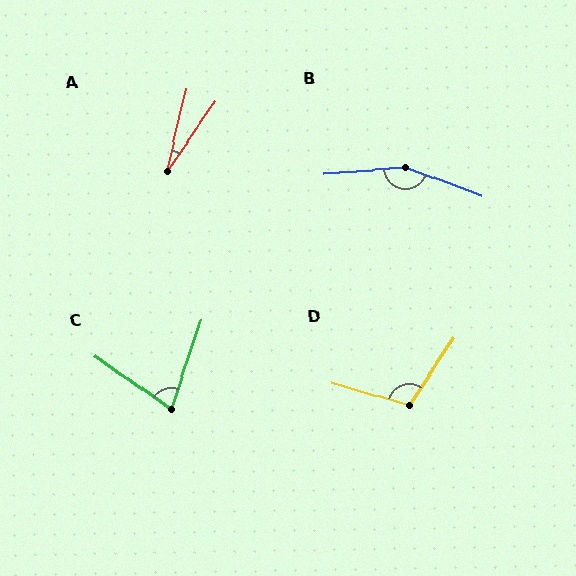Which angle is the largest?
B, at approximately 155 degrees.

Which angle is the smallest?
A, at approximately 22 degrees.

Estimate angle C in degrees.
Approximately 74 degrees.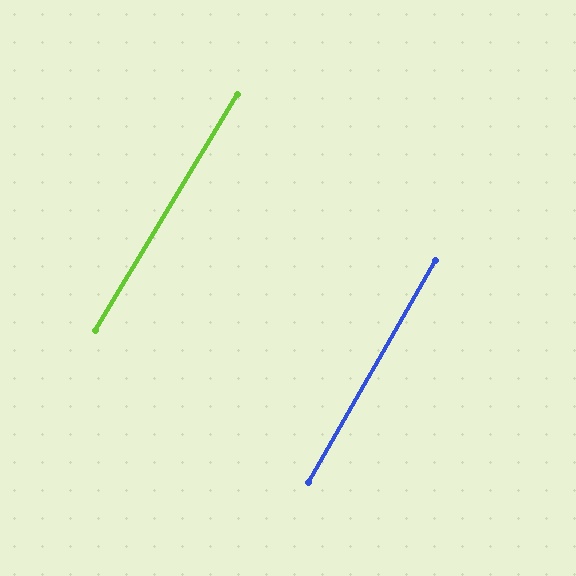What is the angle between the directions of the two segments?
Approximately 1 degree.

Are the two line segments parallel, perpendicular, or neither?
Parallel — their directions differ by only 1.2°.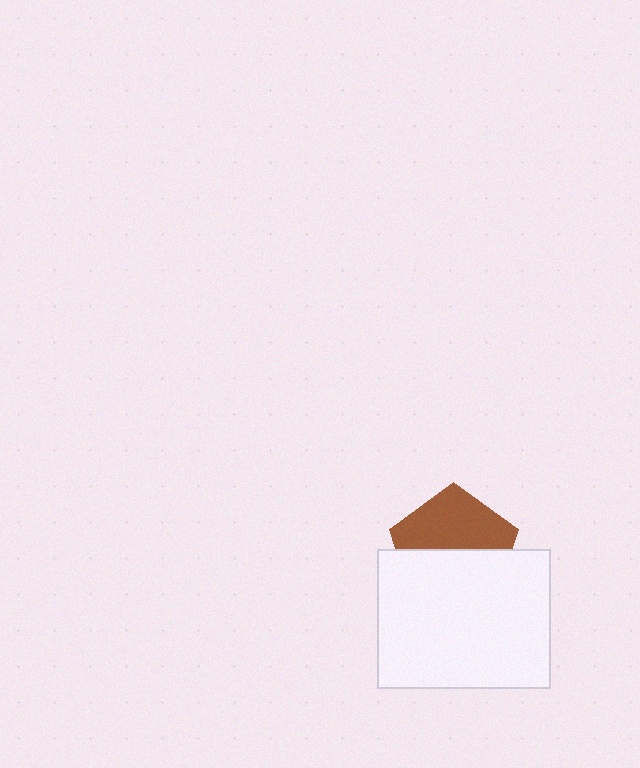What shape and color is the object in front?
The object in front is a white rectangle.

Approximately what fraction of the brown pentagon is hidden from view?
Roughly 50% of the brown pentagon is hidden behind the white rectangle.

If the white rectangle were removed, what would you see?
You would see the complete brown pentagon.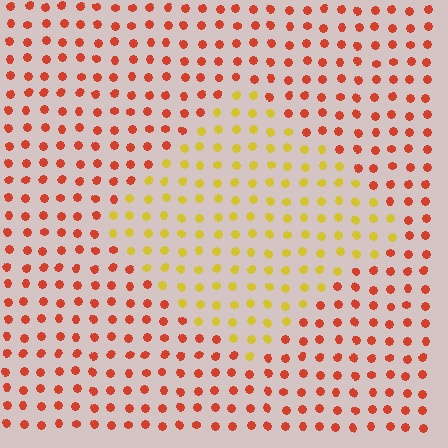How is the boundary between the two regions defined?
The boundary is defined purely by a slight shift in hue (about 48 degrees). Spacing, size, and orientation are identical on both sides.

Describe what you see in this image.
The image is filled with small red elements in a uniform arrangement. A diamond-shaped region is visible where the elements are tinted to a slightly different hue, forming a subtle color boundary.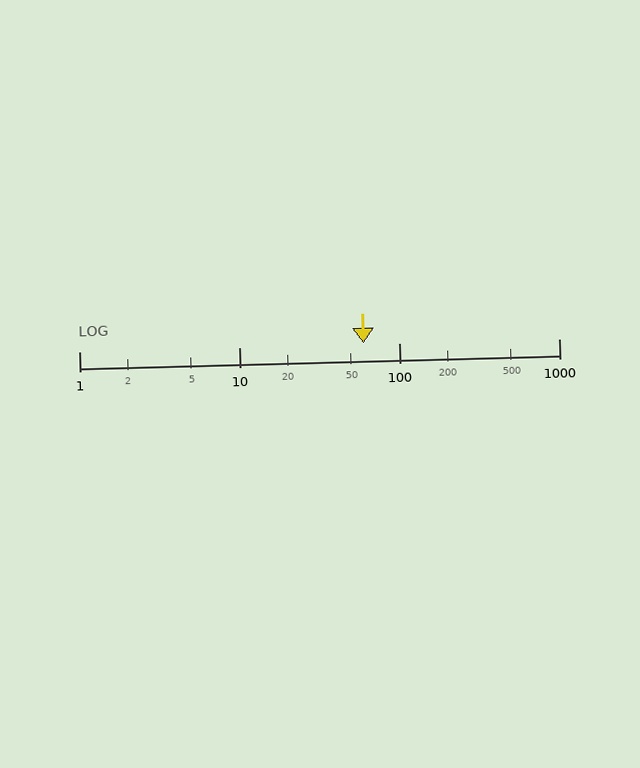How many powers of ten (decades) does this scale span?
The scale spans 3 decades, from 1 to 1000.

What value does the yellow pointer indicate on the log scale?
The pointer indicates approximately 60.